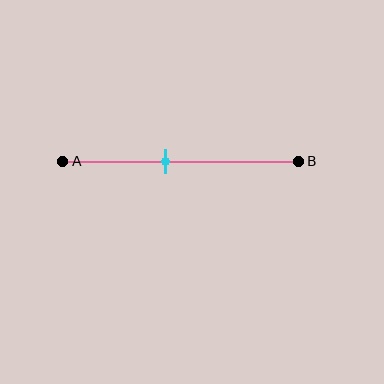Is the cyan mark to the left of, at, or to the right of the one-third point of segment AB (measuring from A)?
The cyan mark is to the right of the one-third point of segment AB.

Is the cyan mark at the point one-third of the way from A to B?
No, the mark is at about 45% from A, not at the 33% one-third point.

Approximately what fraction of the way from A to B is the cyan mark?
The cyan mark is approximately 45% of the way from A to B.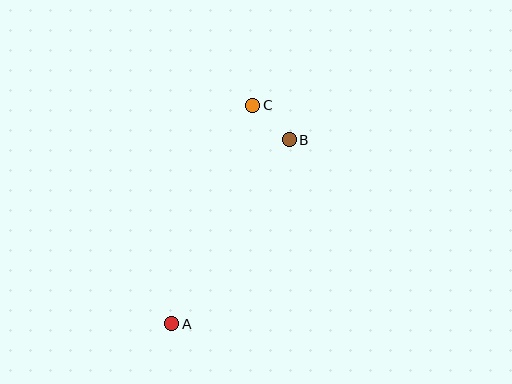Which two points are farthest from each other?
Points A and C are farthest from each other.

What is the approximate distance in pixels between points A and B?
The distance between A and B is approximately 219 pixels.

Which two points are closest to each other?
Points B and C are closest to each other.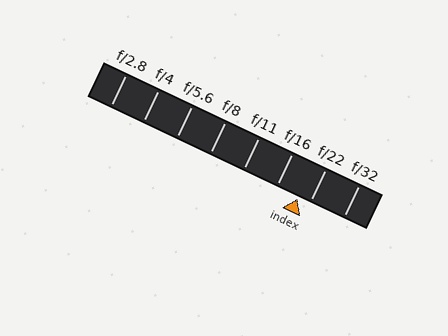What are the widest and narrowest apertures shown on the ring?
The widest aperture shown is f/2.8 and the narrowest is f/32.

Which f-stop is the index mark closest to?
The index mark is closest to f/22.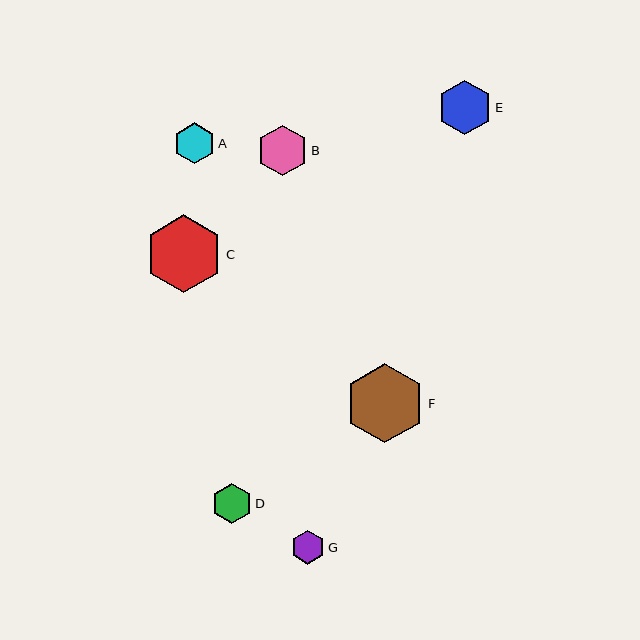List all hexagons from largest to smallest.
From largest to smallest: F, C, E, B, D, A, G.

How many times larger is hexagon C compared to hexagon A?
Hexagon C is approximately 1.9 times the size of hexagon A.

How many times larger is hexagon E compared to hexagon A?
Hexagon E is approximately 1.4 times the size of hexagon A.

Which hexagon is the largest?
Hexagon F is the largest with a size of approximately 80 pixels.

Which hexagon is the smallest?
Hexagon G is the smallest with a size of approximately 34 pixels.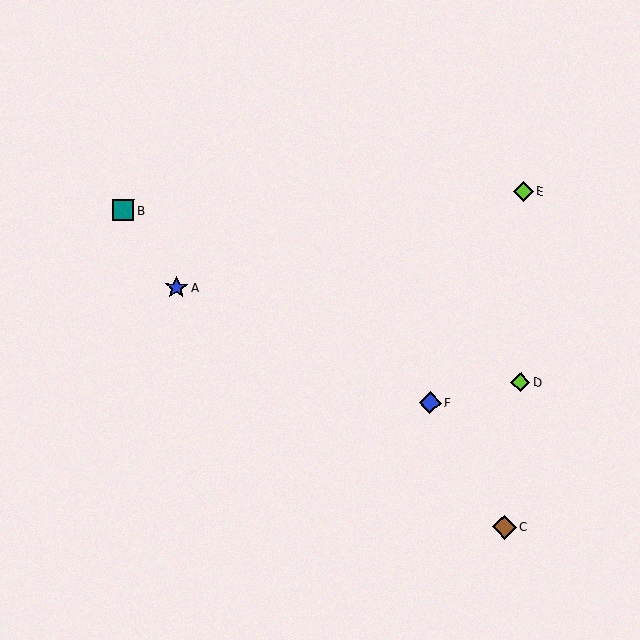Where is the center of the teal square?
The center of the teal square is at (123, 210).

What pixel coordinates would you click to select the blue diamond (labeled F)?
Click at (430, 403) to select the blue diamond F.